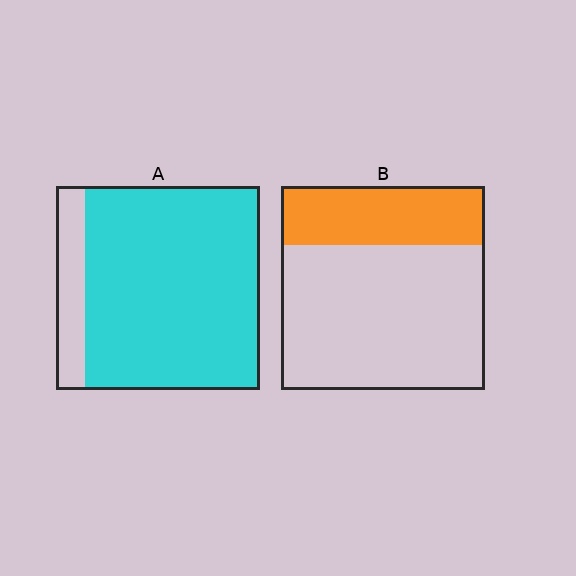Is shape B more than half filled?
No.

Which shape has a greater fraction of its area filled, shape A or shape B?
Shape A.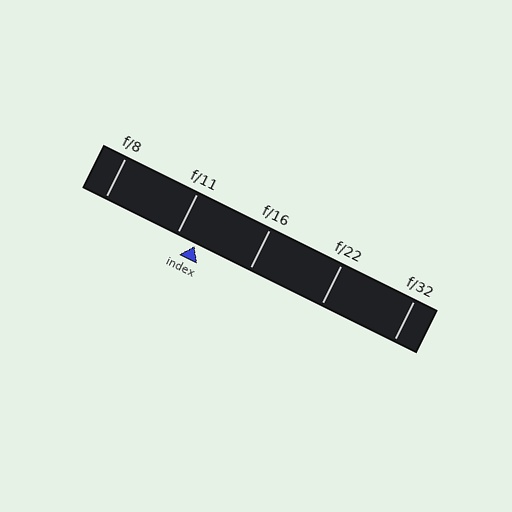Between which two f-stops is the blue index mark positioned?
The index mark is between f/11 and f/16.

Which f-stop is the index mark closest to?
The index mark is closest to f/11.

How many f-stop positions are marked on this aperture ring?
There are 5 f-stop positions marked.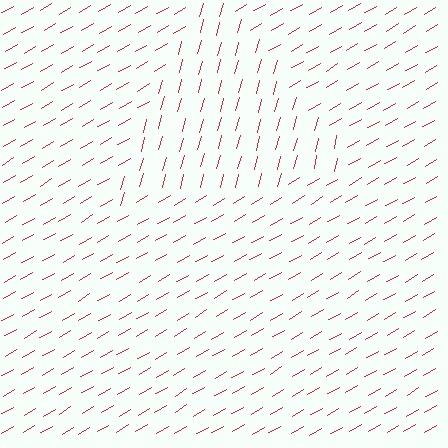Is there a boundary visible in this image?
Yes, there is a texture boundary formed by a change in line orientation.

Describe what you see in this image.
The image is filled with small red line segments. A triangle region in the image has lines oriented differently from the surrounding lines, creating a visible texture boundary.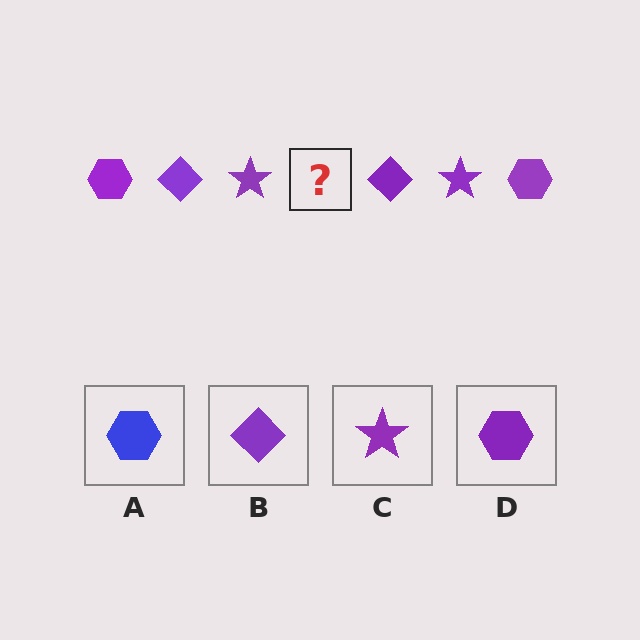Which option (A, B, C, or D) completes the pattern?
D.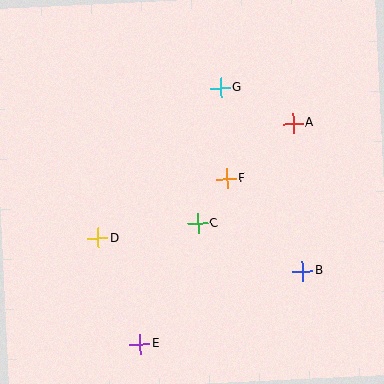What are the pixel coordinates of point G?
Point G is at (220, 88).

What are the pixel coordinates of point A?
Point A is at (293, 124).